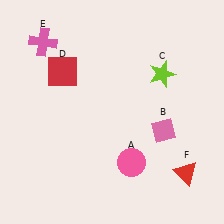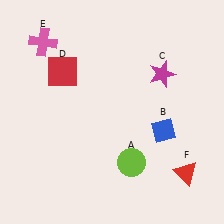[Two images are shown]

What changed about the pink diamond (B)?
In Image 1, B is pink. In Image 2, it changed to blue.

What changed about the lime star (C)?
In Image 1, C is lime. In Image 2, it changed to magenta.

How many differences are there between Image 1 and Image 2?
There are 3 differences between the two images.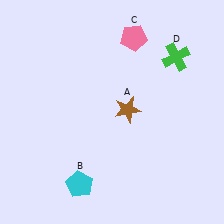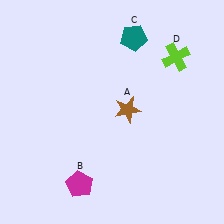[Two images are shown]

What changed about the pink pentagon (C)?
In Image 1, C is pink. In Image 2, it changed to teal.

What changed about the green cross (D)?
In Image 1, D is green. In Image 2, it changed to lime.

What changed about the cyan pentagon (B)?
In Image 1, B is cyan. In Image 2, it changed to magenta.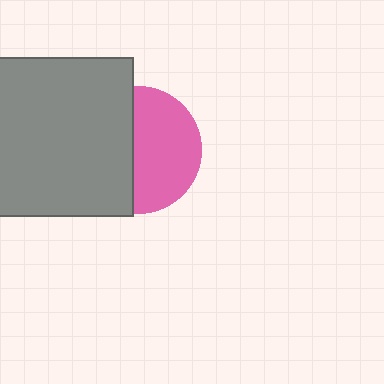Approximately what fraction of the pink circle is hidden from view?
Roughly 46% of the pink circle is hidden behind the gray square.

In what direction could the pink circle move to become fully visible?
The pink circle could move right. That would shift it out from behind the gray square entirely.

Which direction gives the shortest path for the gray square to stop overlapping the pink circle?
Moving left gives the shortest separation.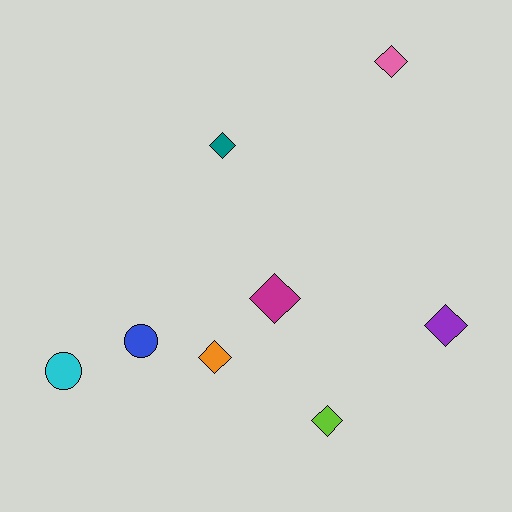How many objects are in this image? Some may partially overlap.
There are 8 objects.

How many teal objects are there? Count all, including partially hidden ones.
There is 1 teal object.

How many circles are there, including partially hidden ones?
There are 2 circles.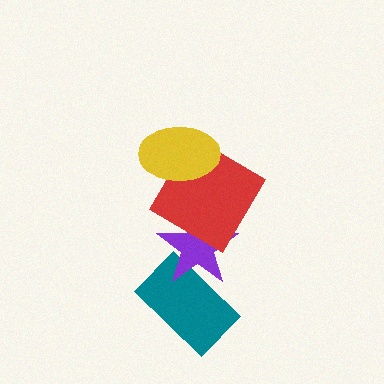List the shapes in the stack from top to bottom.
From top to bottom: the yellow ellipse, the red diamond, the purple star, the teal rectangle.